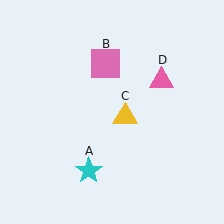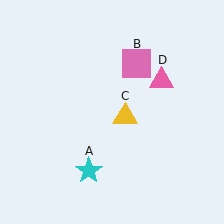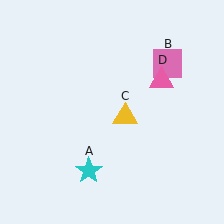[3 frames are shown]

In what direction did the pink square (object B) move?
The pink square (object B) moved right.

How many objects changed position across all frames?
1 object changed position: pink square (object B).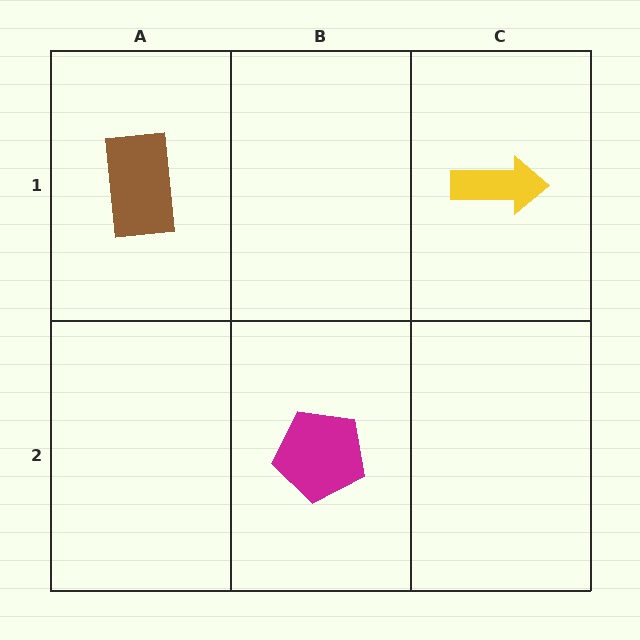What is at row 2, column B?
A magenta pentagon.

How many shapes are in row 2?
1 shape.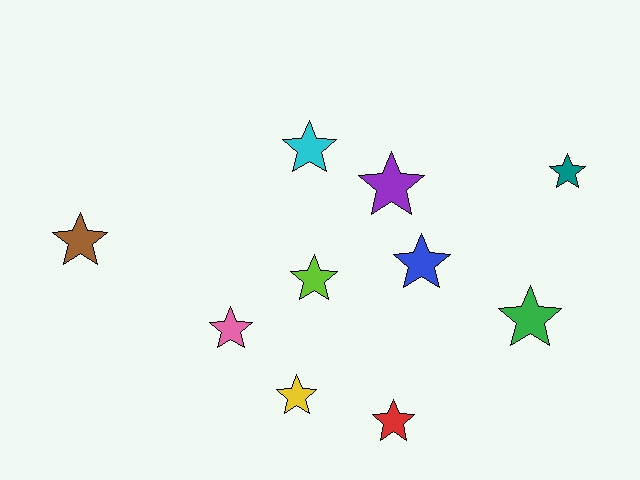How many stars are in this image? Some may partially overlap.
There are 10 stars.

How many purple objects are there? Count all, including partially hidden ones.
There is 1 purple object.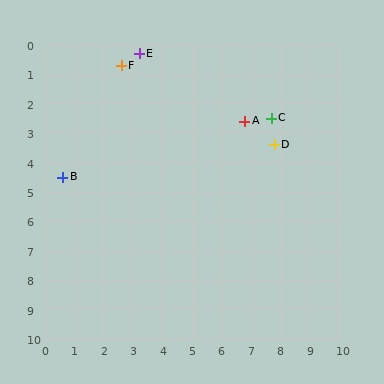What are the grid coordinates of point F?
Point F is at approximately (2.6, 0.7).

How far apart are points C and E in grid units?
Points C and E are about 5.0 grid units apart.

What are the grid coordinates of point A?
Point A is at approximately (6.8, 2.6).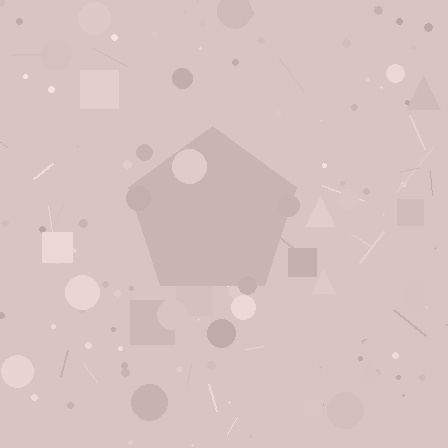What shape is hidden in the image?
A pentagon is hidden in the image.